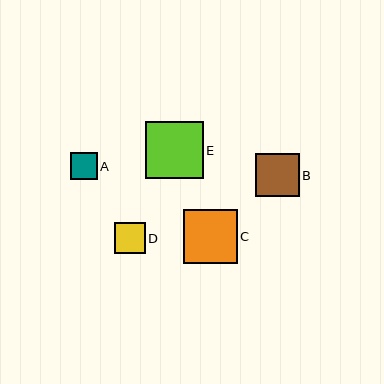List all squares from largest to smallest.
From largest to smallest: E, C, B, D, A.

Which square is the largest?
Square E is the largest with a size of approximately 57 pixels.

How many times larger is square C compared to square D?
Square C is approximately 1.7 times the size of square D.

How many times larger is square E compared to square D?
Square E is approximately 1.8 times the size of square D.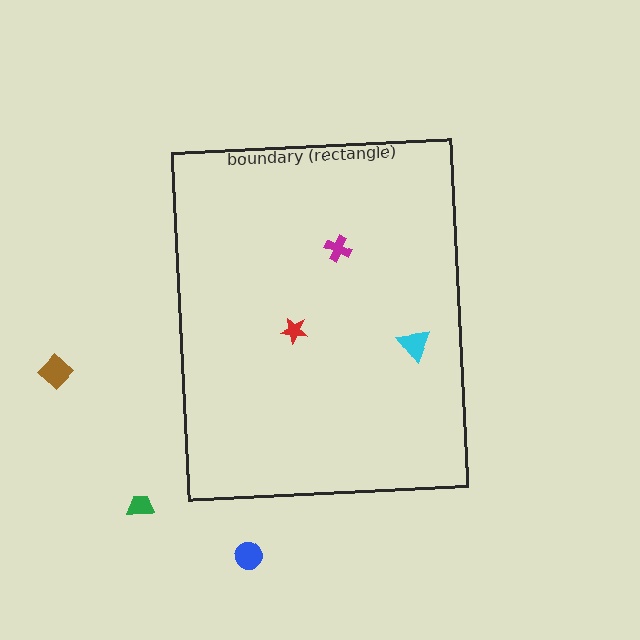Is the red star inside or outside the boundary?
Inside.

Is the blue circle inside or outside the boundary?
Outside.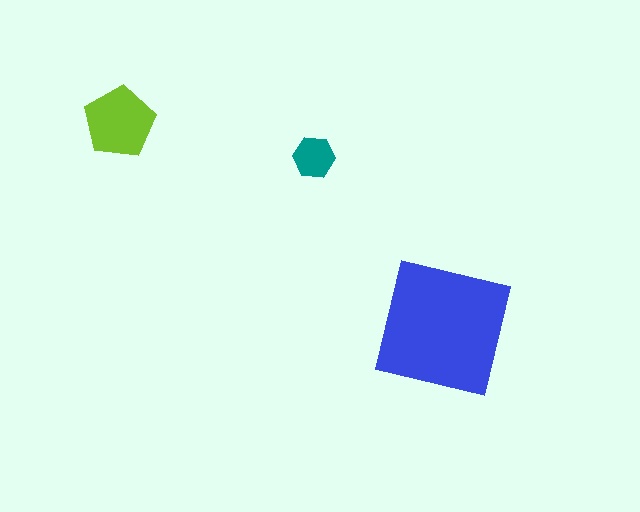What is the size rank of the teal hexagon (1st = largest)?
3rd.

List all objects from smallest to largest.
The teal hexagon, the lime pentagon, the blue square.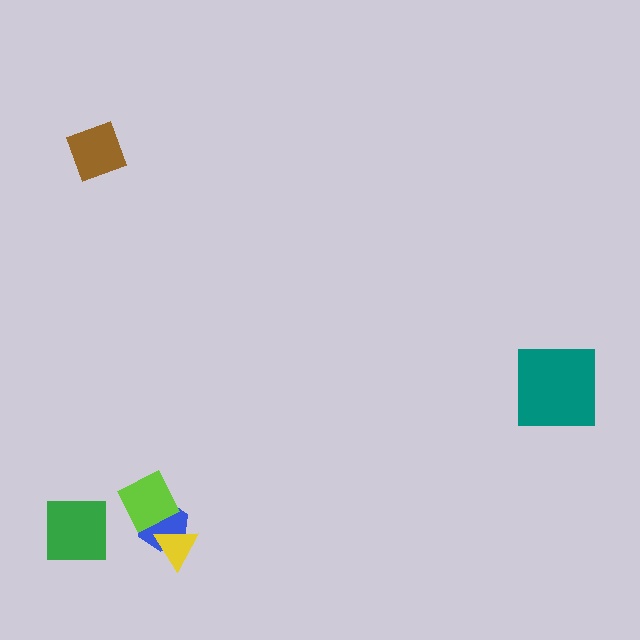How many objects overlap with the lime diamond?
1 object overlaps with the lime diamond.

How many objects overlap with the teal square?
0 objects overlap with the teal square.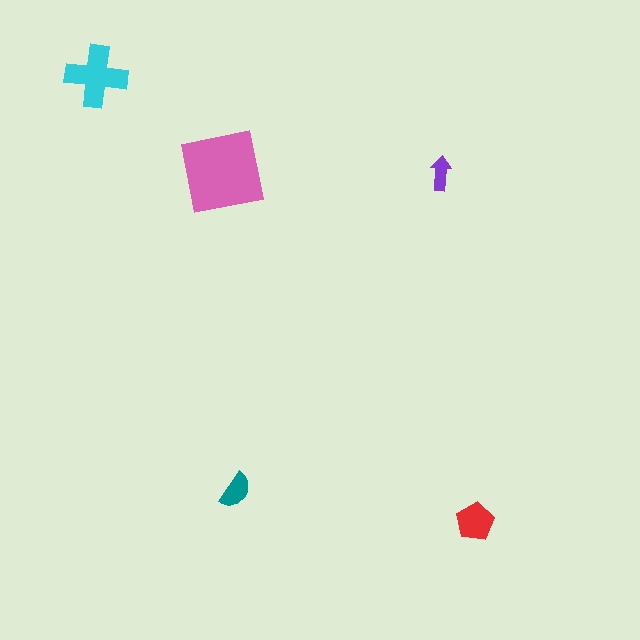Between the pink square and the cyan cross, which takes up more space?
The pink square.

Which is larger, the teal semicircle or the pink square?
The pink square.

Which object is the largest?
The pink square.